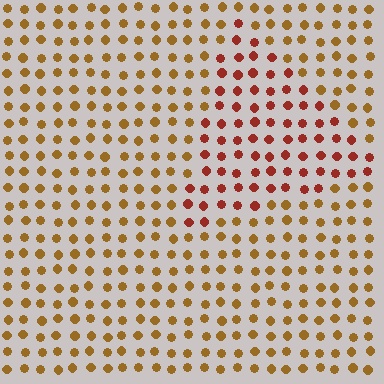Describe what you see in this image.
The image is filled with small brown elements in a uniform arrangement. A triangle-shaped region is visible where the elements are tinted to a slightly different hue, forming a subtle color boundary.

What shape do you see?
I see a triangle.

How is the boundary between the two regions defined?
The boundary is defined purely by a slight shift in hue (about 34 degrees). Spacing, size, and orientation are identical on both sides.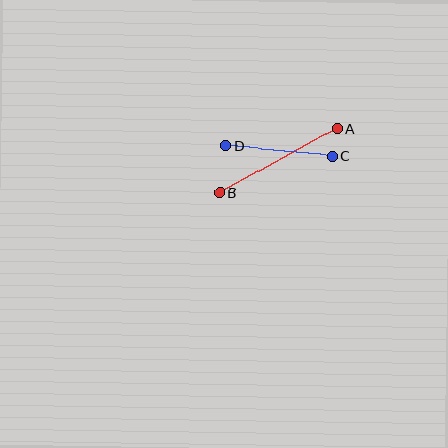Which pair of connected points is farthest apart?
Points A and B are farthest apart.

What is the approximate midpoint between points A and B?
The midpoint is at approximately (279, 161) pixels.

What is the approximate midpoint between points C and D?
The midpoint is at approximately (279, 151) pixels.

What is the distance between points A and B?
The distance is approximately 134 pixels.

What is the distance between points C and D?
The distance is approximately 106 pixels.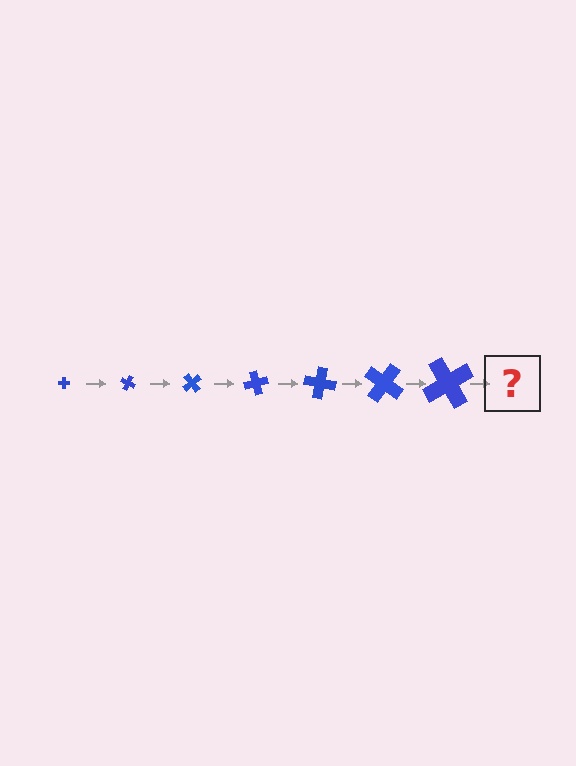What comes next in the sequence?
The next element should be a cross, larger than the previous one and rotated 175 degrees from the start.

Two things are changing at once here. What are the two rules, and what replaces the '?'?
The two rules are that the cross grows larger each step and it rotates 25 degrees each step. The '?' should be a cross, larger than the previous one and rotated 175 degrees from the start.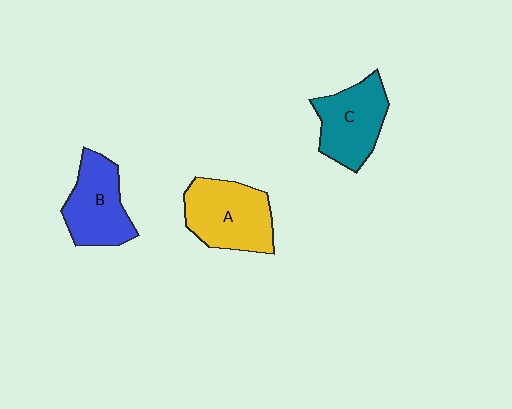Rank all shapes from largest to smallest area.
From largest to smallest: A (yellow), C (teal), B (blue).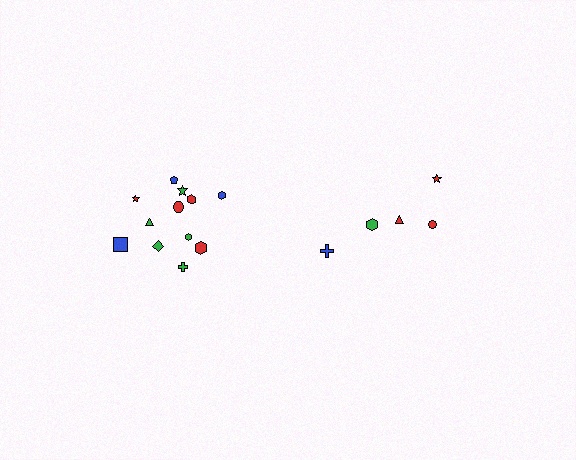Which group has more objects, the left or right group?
The left group.